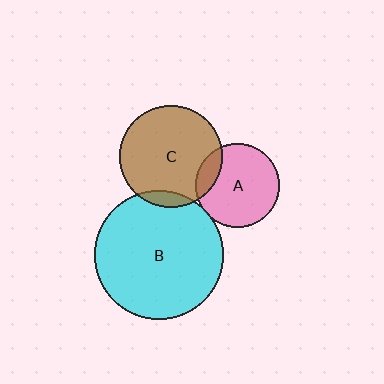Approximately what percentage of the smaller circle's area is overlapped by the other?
Approximately 10%.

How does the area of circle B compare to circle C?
Approximately 1.6 times.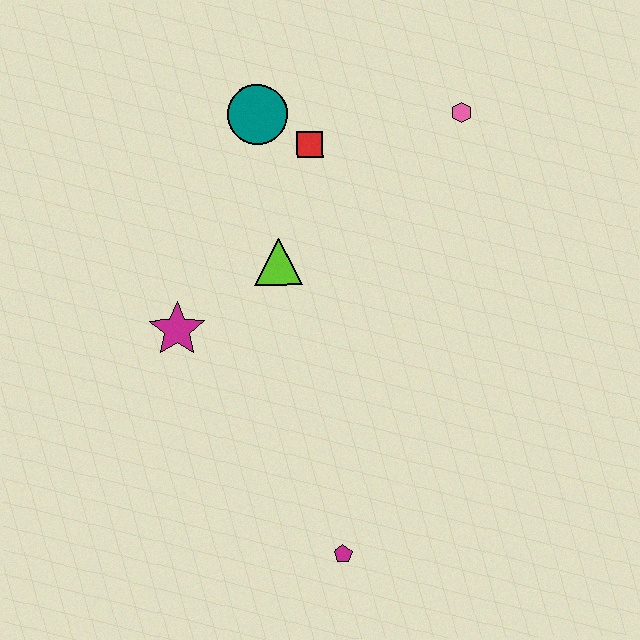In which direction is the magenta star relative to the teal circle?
The magenta star is below the teal circle.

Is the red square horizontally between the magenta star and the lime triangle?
No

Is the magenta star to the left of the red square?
Yes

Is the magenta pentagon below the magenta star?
Yes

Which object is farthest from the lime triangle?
The magenta pentagon is farthest from the lime triangle.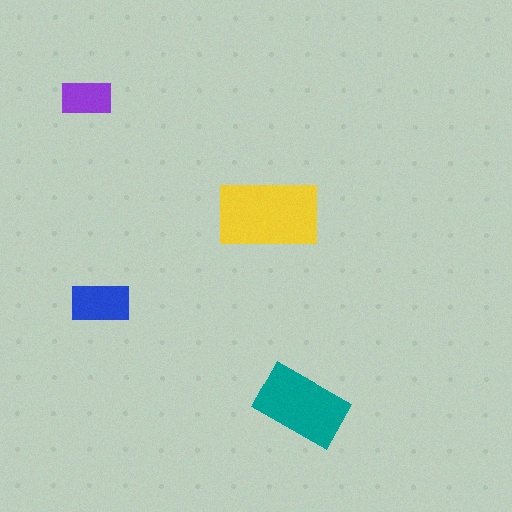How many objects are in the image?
There are 4 objects in the image.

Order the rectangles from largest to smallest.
the yellow one, the teal one, the blue one, the purple one.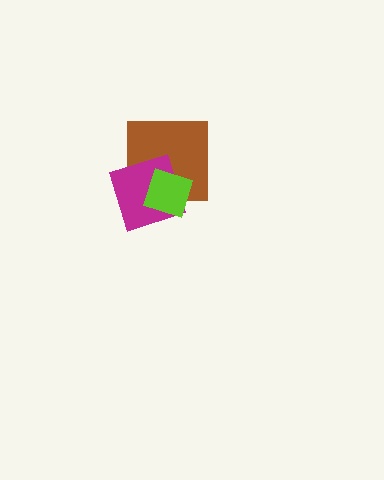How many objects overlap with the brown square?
2 objects overlap with the brown square.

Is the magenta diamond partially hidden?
Yes, it is partially covered by another shape.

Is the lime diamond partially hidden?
No, no other shape covers it.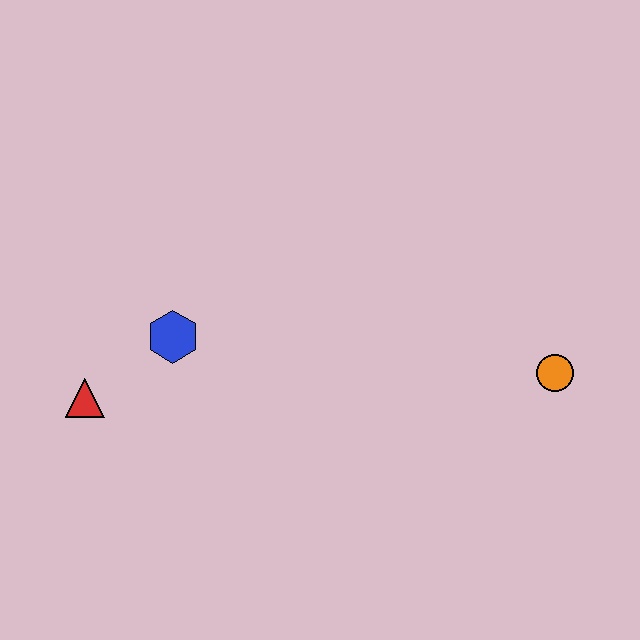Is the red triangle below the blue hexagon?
Yes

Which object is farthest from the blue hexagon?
The orange circle is farthest from the blue hexagon.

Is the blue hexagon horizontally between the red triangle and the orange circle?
Yes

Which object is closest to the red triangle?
The blue hexagon is closest to the red triangle.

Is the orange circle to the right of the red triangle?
Yes